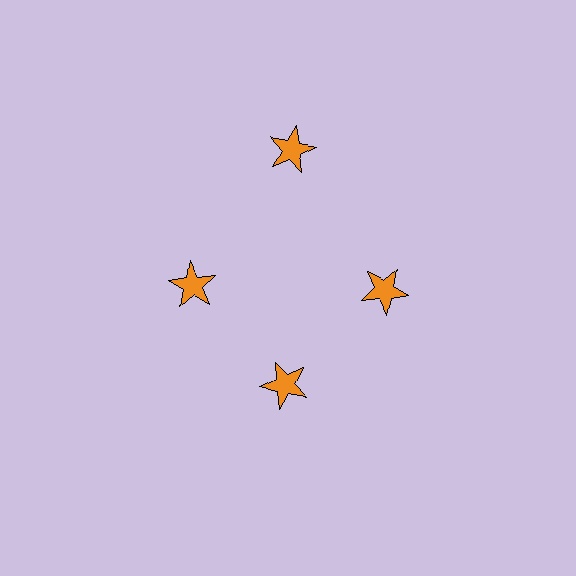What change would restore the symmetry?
The symmetry would be restored by moving it inward, back onto the ring so that all 4 stars sit at equal angles and equal distance from the center.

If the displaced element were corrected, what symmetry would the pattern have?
It would have 4-fold rotational symmetry — the pattern would map onto itself every 90 degrees.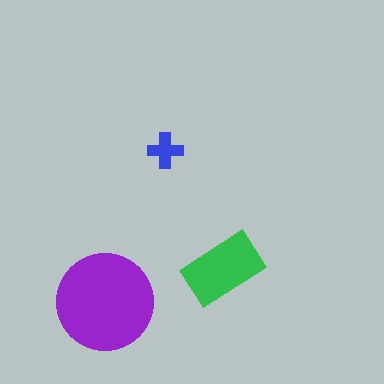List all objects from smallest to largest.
The blue cross, the green rectangle, the purple circle.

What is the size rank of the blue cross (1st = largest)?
3rd.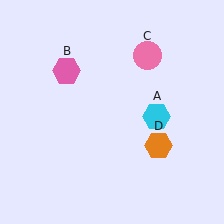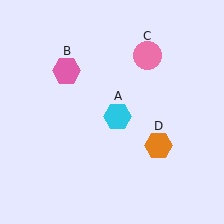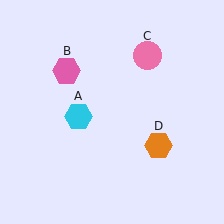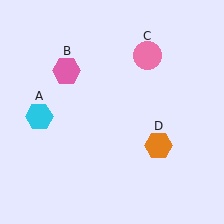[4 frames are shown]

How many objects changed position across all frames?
1 object changed position: cyan hexagon (object A).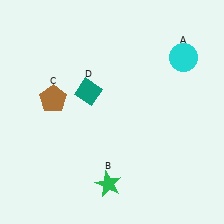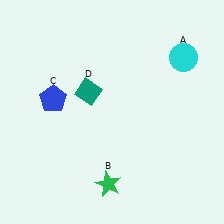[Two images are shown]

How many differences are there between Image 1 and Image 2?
There is 1 difference between the two images.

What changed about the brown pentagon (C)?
In Image 1, C is brown. In Image 2, it changed to blue.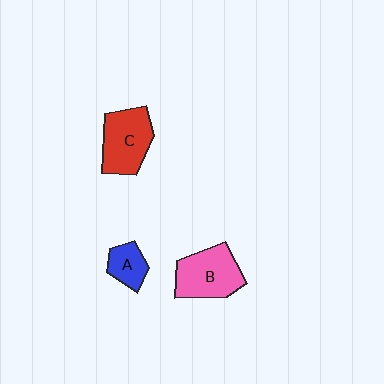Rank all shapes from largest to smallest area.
From largest to smallest: B (pink), C (red), A (blue).